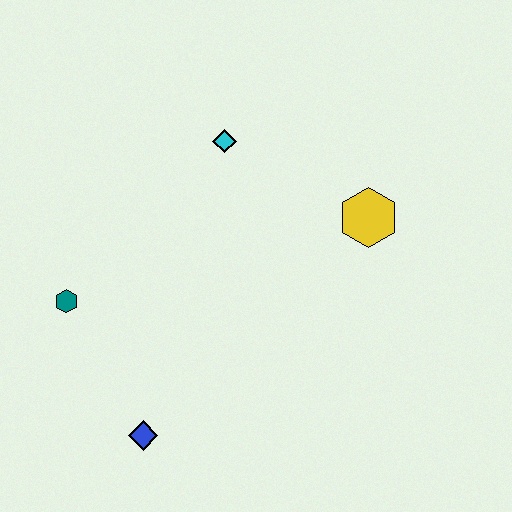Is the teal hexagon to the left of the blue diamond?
Yes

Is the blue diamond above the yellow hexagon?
No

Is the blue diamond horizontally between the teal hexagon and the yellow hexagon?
Yes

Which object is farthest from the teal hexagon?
The yellow hexagon is farthest from the teal hexagon.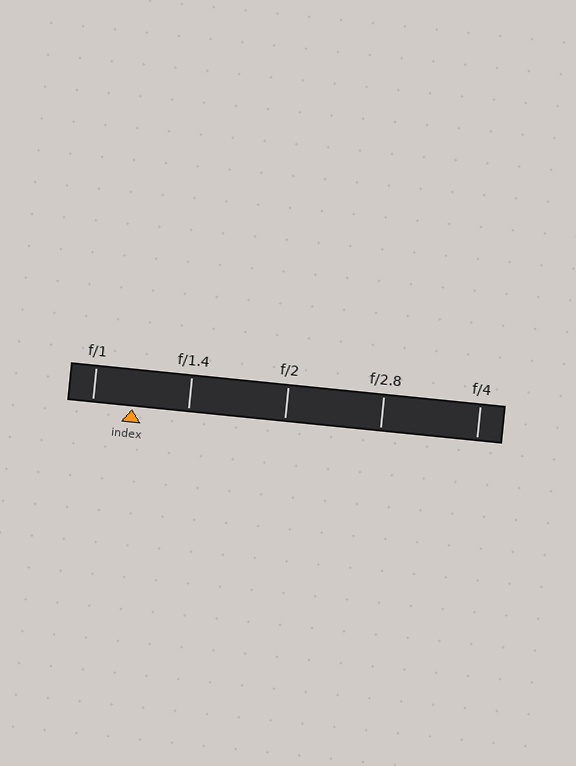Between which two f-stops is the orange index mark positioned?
The index mark is between f/1 and f/1.4.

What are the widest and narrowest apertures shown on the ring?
The widest aperture shown is f/1 and the narrowest is f/4.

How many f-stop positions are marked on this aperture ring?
There are 5 f-stop positions marked.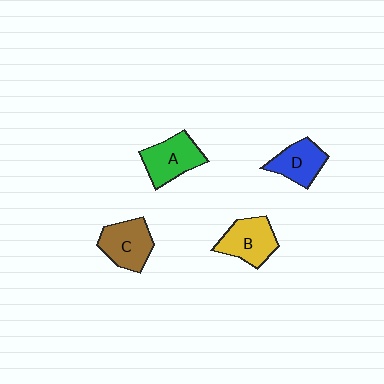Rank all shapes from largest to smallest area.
From largest to smallest: A (green), C (brown), B (yellow), D (blue).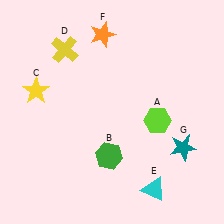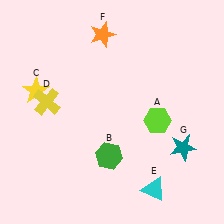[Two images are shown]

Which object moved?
The yellow cross (D) moved down.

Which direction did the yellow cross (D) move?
The yellow cross (D) moved down.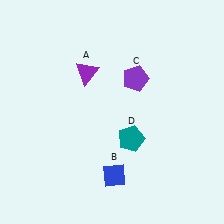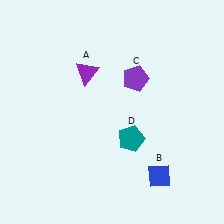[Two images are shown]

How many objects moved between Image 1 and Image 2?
1 object moved between the two images.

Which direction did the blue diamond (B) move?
The blue diamond (B) moved right.